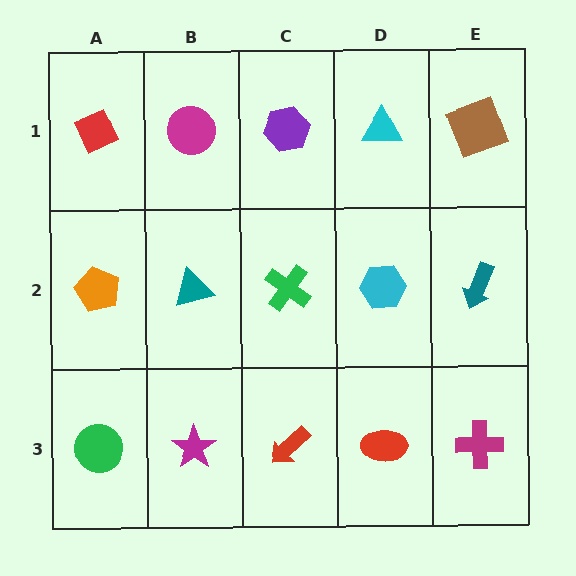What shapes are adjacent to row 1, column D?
A cyan hexagon (row 2, column D), a purple hexagon (row 1, column C), a brown square (row 1, column E).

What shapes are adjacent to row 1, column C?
A green cross (row 2, column C), a magenta circle (row 1, column B), a cyan triangle (row 1, column D).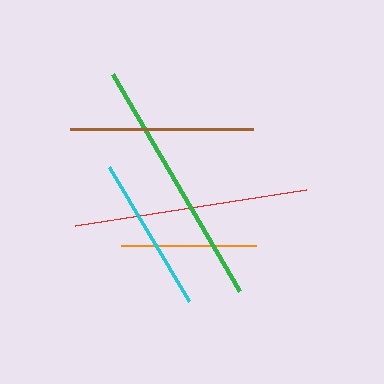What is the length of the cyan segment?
The cyan segment is approximately 157 pixels long.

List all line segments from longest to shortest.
From longest to shortest: green, red, brown, cyan, orange.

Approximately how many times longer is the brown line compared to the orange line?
The brown line is approximately 1.4 times the length of the orange line.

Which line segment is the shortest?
The orange line is the shortest at approximately 135 pixels.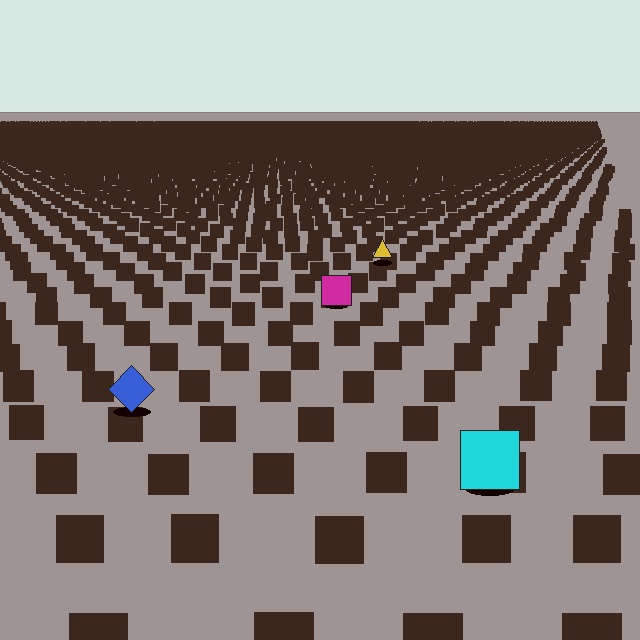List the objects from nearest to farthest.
From nearest to farthest: the cyan square, the blue diamond, the magenta square, the yellow triangle.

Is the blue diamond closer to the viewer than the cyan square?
No. The cyan square is closer — you can tell from the texture gradient: the ground texture is coarser near it.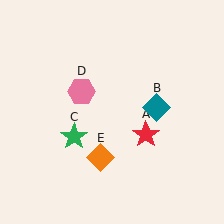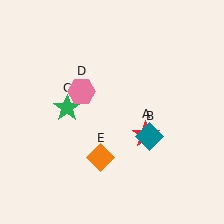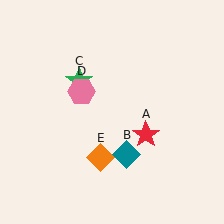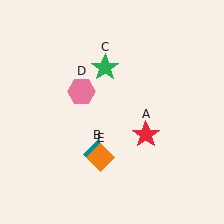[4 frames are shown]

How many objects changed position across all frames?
2 objects changed position: teal diamond (object B), green star (object C).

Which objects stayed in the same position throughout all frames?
Red star (object A) and pink hexagon (object D) and orange diamond (object E) remained stationary.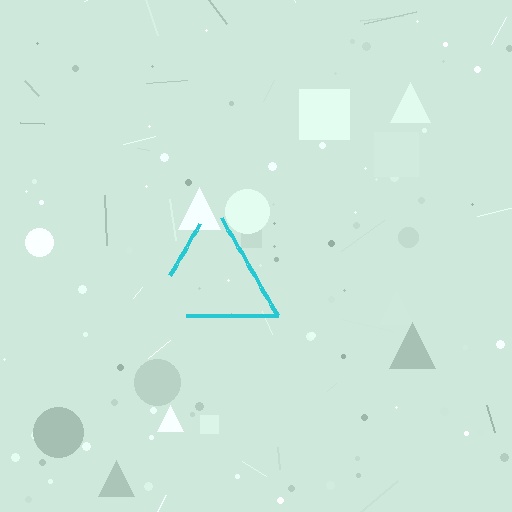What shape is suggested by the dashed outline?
The dashed outline suggests a triangle.